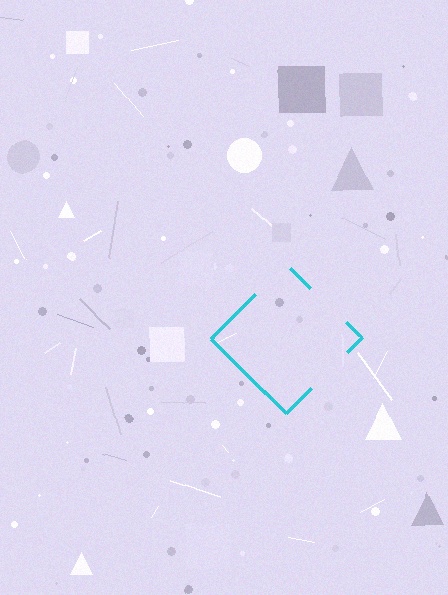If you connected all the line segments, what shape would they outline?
They would outline a diamond.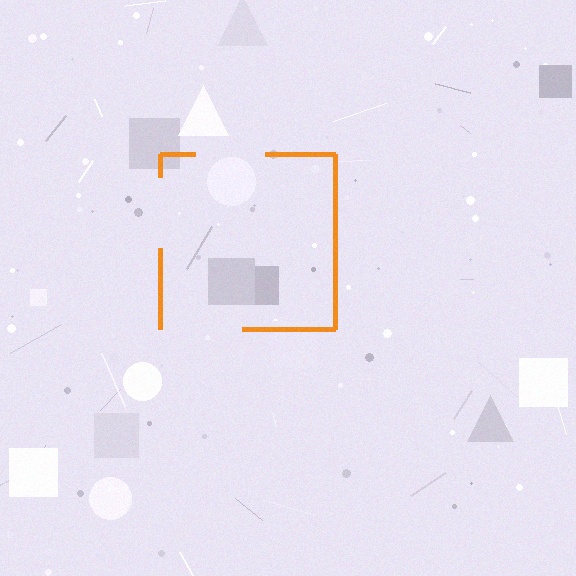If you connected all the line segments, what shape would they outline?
They would outline a square.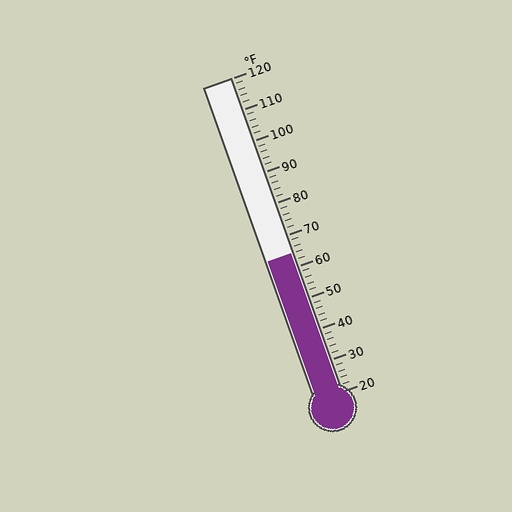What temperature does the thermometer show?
The thermometer shows approximately 64°F.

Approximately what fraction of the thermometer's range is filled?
The thermometer is filled to approximately 45% of its range.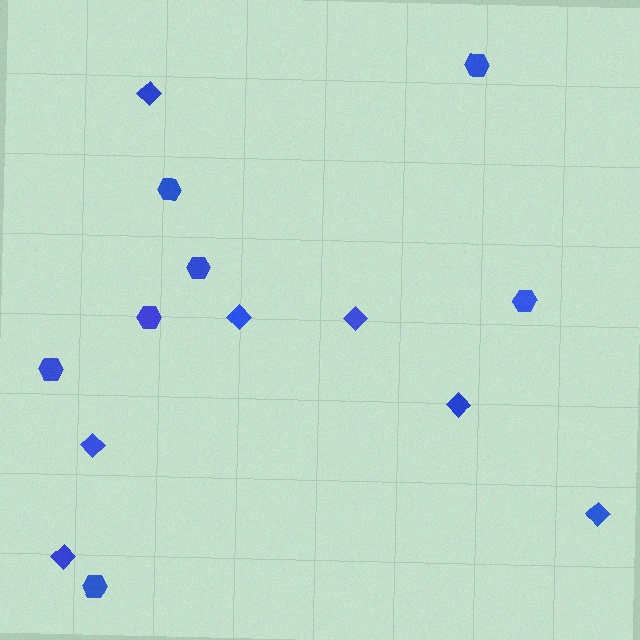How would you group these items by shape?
There are 2 groups: one group of hexagons (7) and one group of diamonds (7).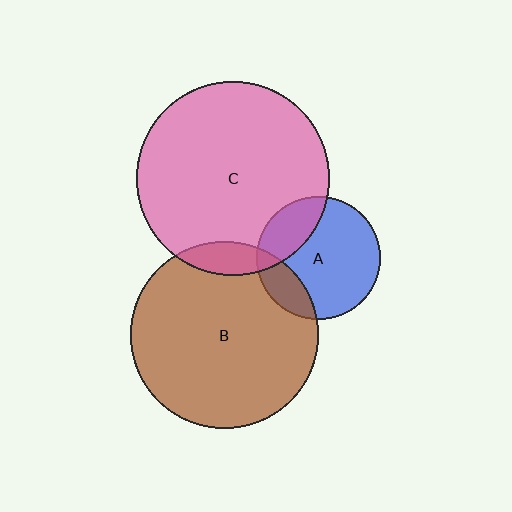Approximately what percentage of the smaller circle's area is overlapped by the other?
Approximately 25%.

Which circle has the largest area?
Circle C (pink).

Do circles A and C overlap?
Yes.